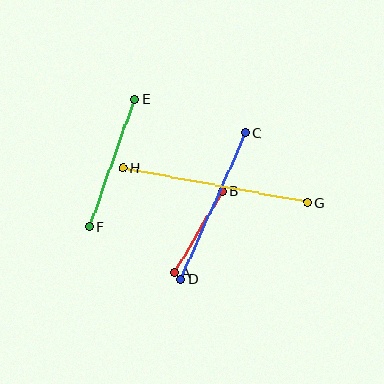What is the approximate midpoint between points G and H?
The midpoint is at approximately (215, 185) pixels.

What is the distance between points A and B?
The distance is approximately 95 pixels.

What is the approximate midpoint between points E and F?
The midpoint is at approximately (112, 163) pixels.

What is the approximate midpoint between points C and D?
The midpoint is at approximately (213, 206) pixels.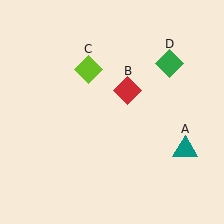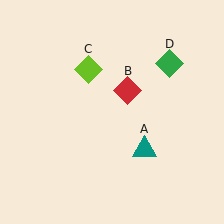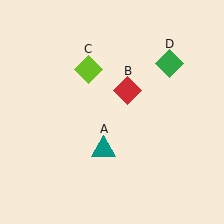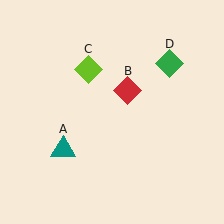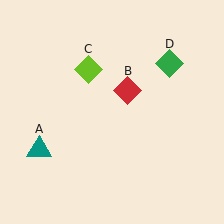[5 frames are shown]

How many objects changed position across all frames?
1 object changed position: teal triangle (object A).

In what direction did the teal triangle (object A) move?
The teal triangle (object A) moved left.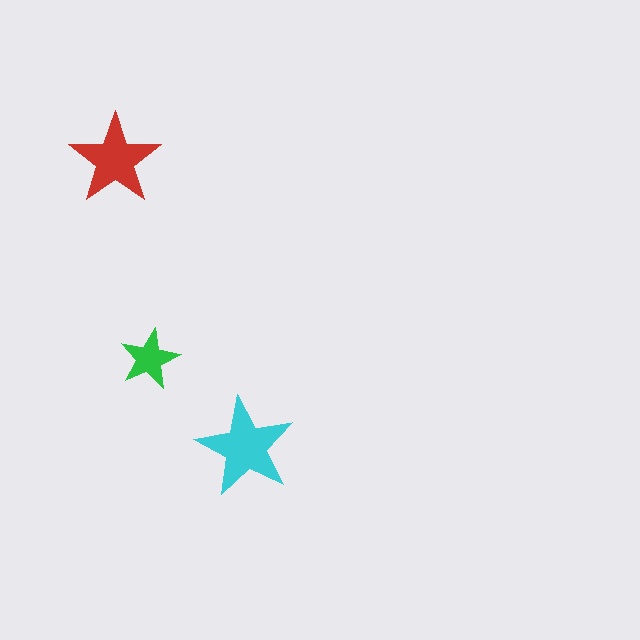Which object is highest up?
The red star is topmost.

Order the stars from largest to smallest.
the cyan one, the red one, the green one.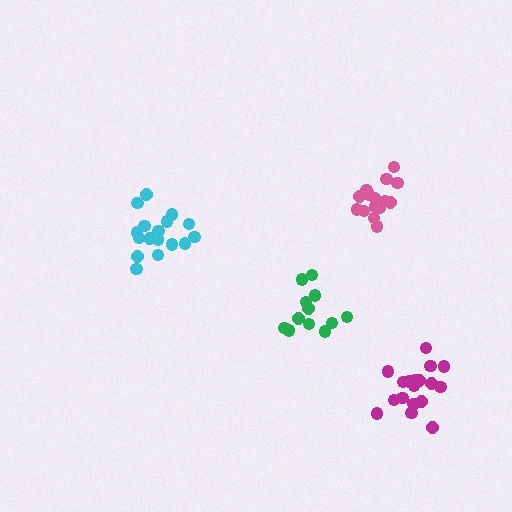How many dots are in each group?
Group 1: 18 dots, Group 2: 12 dots, Group 3: 17 dots, Group 4: 17 dots (64 total).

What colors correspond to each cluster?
The clusters are colored: magenta, green, cyan, pink.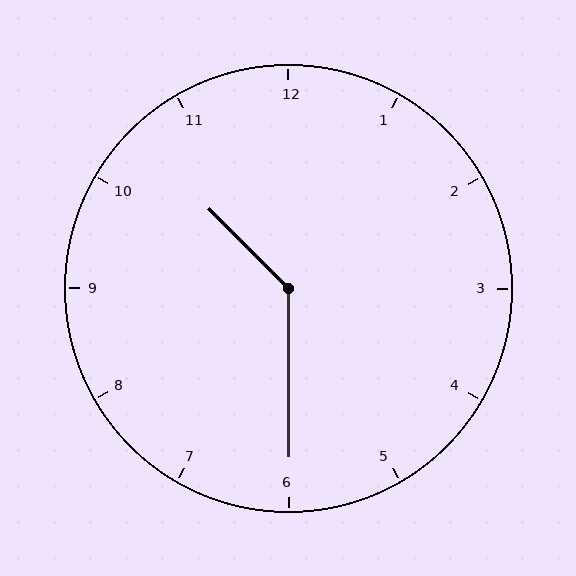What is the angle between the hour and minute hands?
Approximately 135 degrees.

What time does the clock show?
10:30.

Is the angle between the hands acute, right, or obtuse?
It is obtuse.